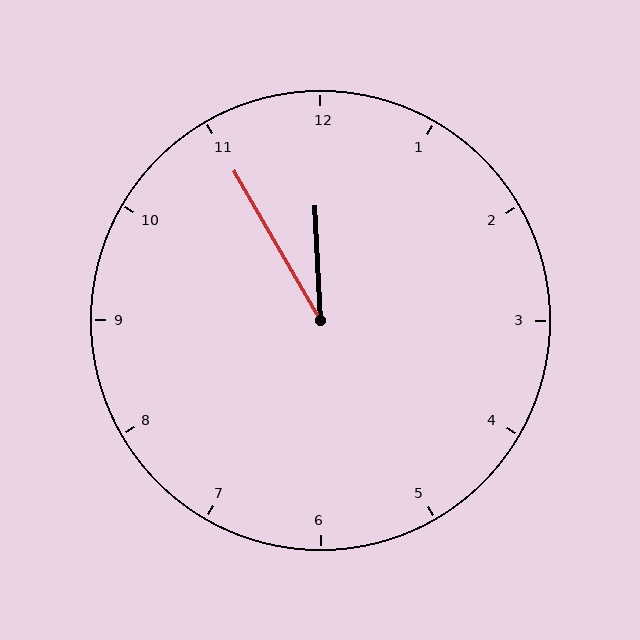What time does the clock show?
11:55.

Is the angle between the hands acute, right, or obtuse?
It is acute.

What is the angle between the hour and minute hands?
Approximately 28 degrees.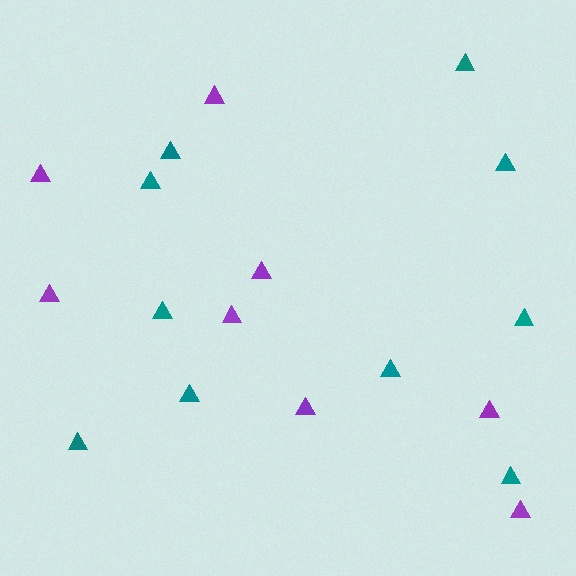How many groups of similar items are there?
There are 2 groups: one group of teal triangles (10) and one group of purple triangles (8).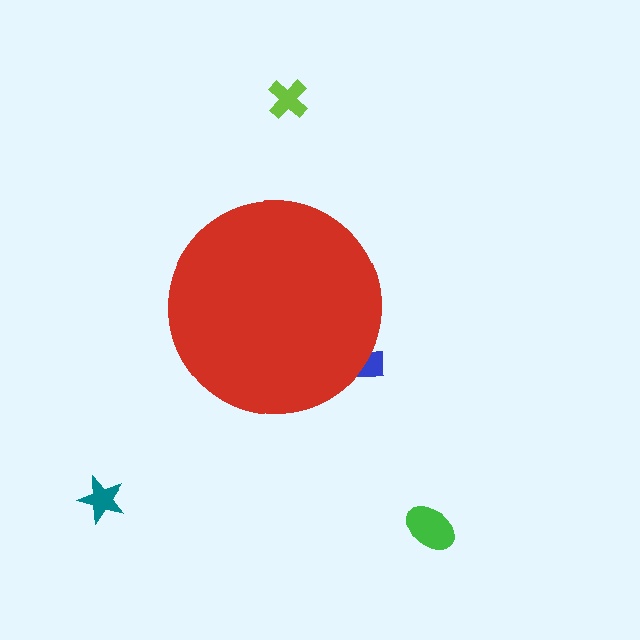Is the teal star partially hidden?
No, the teal star is fully visible.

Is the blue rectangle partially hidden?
Yes, the blue rectangle is partially hidden behind the red circle.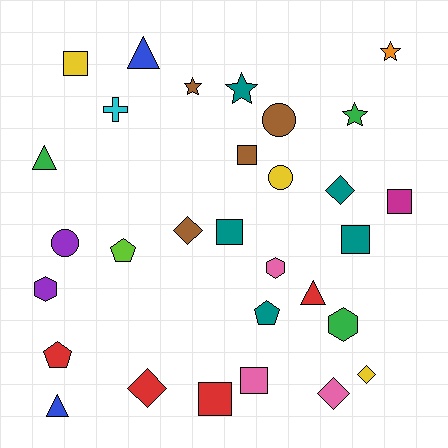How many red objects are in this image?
There are 4 red objects.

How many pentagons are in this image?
There are 3 pentagons.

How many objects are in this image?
There are 30 objects.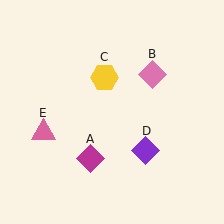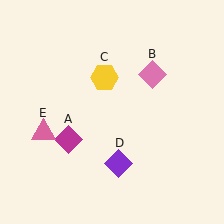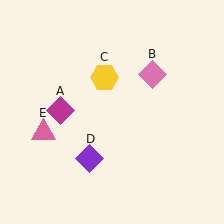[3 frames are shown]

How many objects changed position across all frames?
2 objects changed position: magenta diamond (object A), purple diamond (object D).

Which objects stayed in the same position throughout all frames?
Pink diamond (object B) and yellow hexagon (object C) and pink triangle (object E) remained stationary.